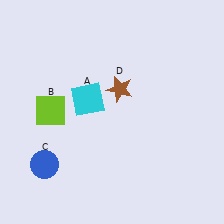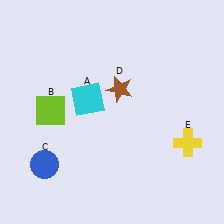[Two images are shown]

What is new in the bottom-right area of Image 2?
A yellow cross (E) was added in the bottom-right area of Image 2.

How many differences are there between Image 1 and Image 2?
There is 1 difference between the two images.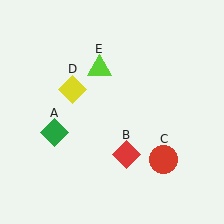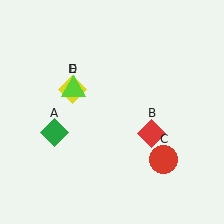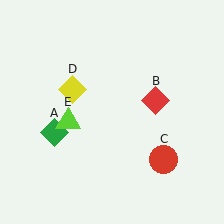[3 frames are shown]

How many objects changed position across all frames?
2 objects changed position: red diamond (object B), lime triangle (object E).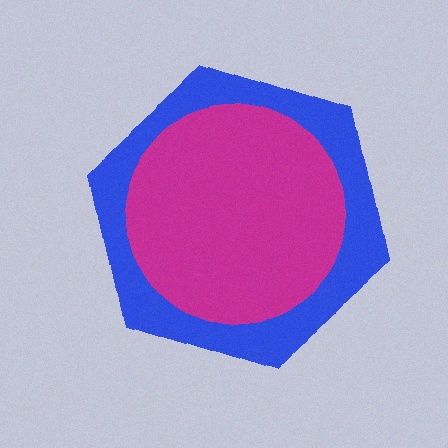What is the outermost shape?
The blue hexagon.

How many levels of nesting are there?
2.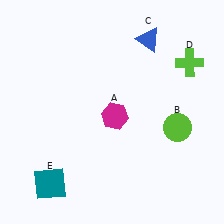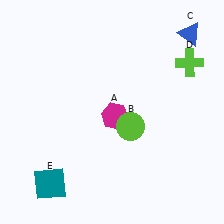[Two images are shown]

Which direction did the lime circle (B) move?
The lime circle (B) moved left.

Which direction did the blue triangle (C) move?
The blue triangle (C) moved right.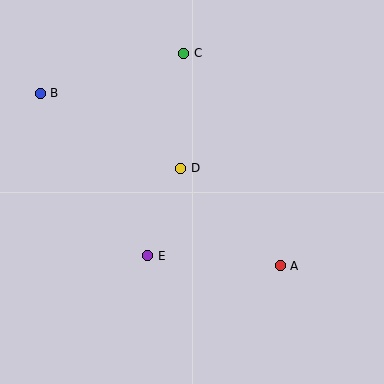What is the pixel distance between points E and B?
The distance between E and B is 195 pixels.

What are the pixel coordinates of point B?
Point B is at (40, 93).